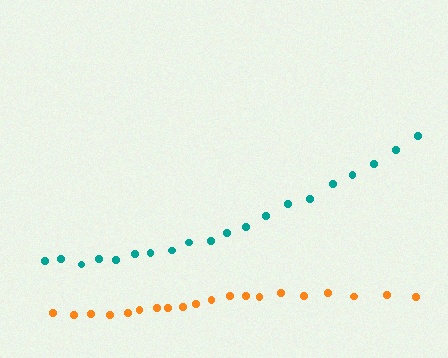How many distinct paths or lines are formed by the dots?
There are 2 distinct paths.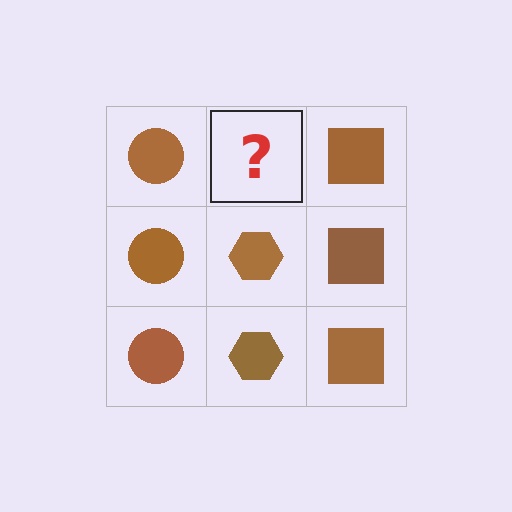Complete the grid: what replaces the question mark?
The question mark should be replaced with a brown hexagon.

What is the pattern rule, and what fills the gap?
The rule is that each column has a consistent shape. The gap should be filled with a brown hexagon.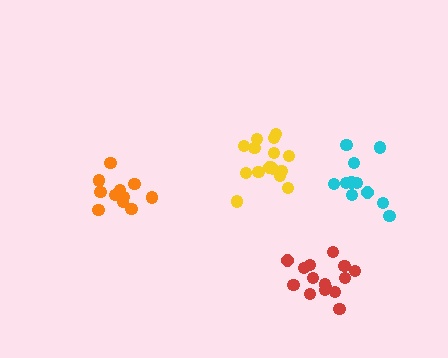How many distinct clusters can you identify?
There are 4 distinct clusters.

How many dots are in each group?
Group 1: 11 dots, Group 2: 16 dots, Group 3: 11 dots, Group 4: 15 dots (53 total).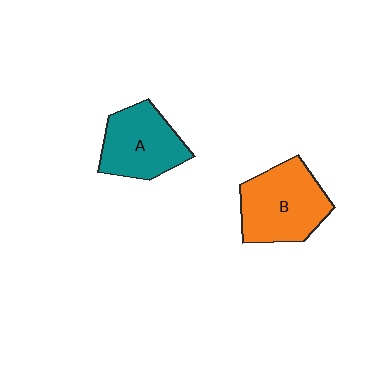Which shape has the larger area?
Shape B (orange).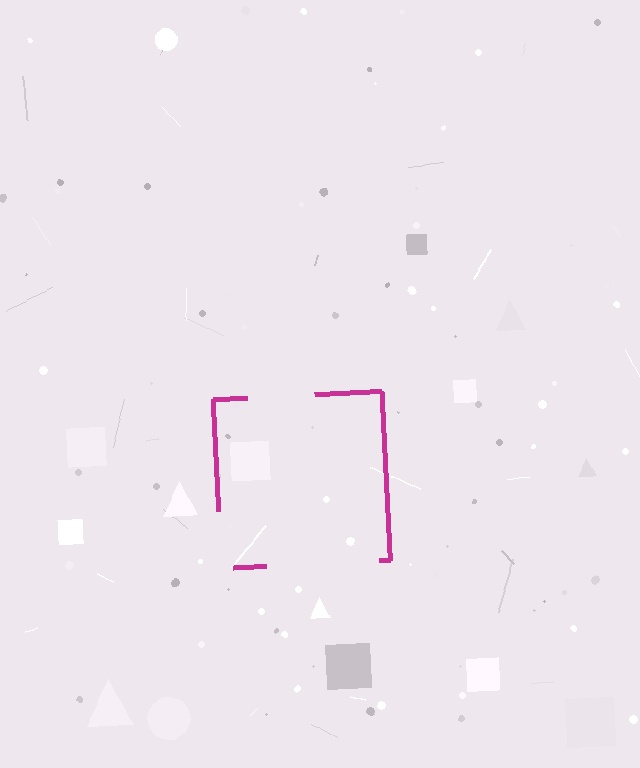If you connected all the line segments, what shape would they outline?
They would outline a square.